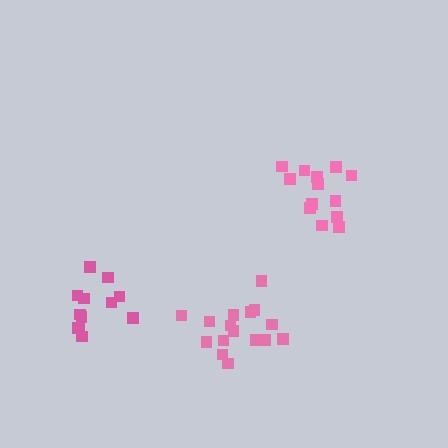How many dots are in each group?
Group 1: 16 dots, Group 2: 12 dots, Group 3: 14 dots (42 total).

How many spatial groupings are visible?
There are 3 spatial groupings.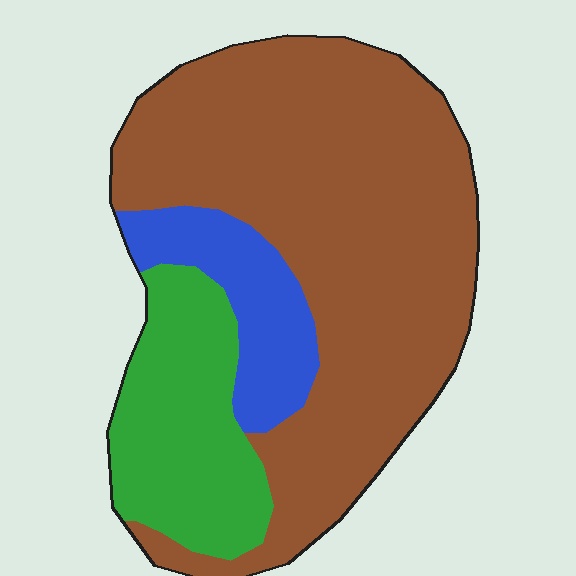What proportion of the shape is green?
Green covers 21% of the shape.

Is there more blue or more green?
Green.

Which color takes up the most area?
Brown, at roughly 65%.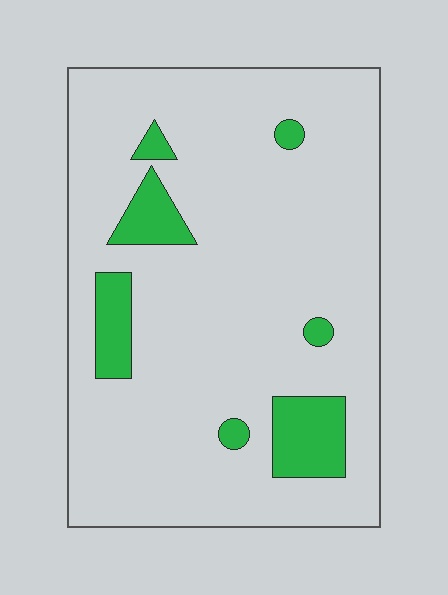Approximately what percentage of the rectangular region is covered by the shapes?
Approximately 10%.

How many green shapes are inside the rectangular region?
7.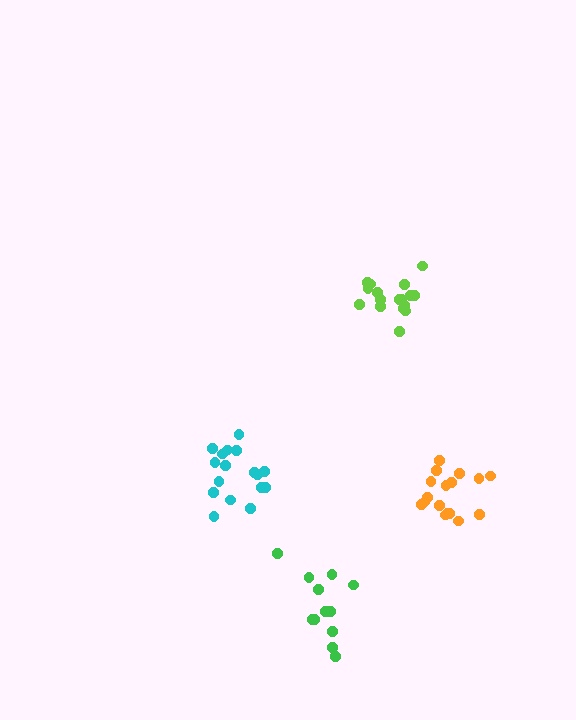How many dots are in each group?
Group 1: 17 dots, Group 2: 17 dots, Group 3: 12 dots, Group 4: 17 dots (63 total).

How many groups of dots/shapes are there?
There are 4 groups.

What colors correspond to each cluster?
The clusters are colored: cyan, lime, green, orange.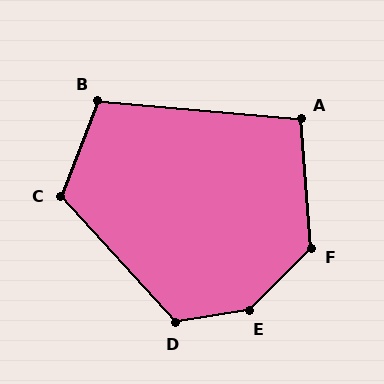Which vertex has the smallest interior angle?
A, at approximately 99 degrees.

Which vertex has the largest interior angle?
E, at approximately 144 degrees.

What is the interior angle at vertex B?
Approximately 106 degrees (obtuse).